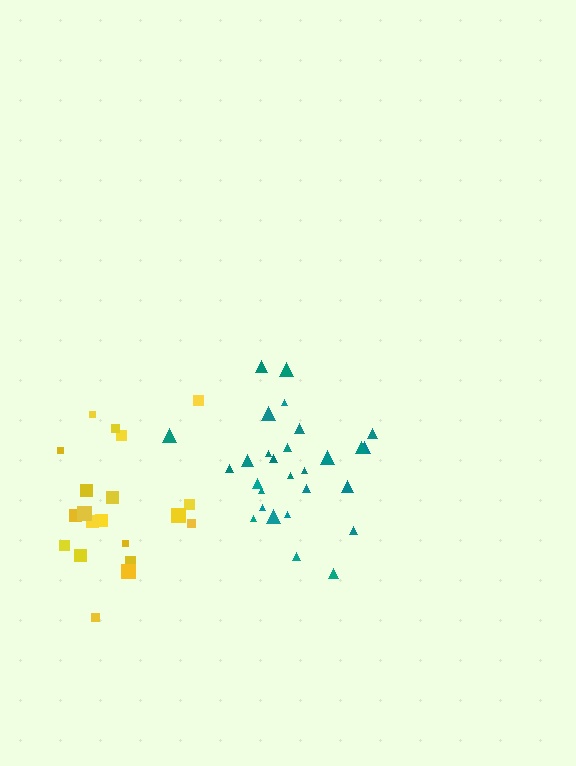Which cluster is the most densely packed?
Teal.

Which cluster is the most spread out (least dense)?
Yellow.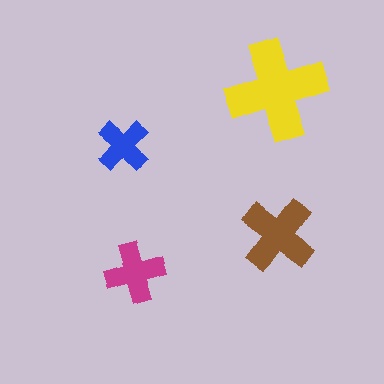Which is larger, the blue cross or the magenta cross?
The magenta one.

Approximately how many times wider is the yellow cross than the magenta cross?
About 1.5 times wider.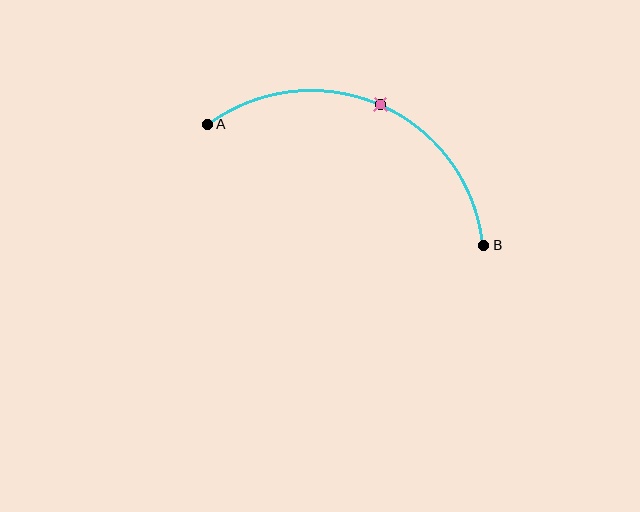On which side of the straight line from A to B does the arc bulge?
The arc bulges above the straight line connecting A and B.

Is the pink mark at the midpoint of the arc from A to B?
Yes. The pink mark lies on the arc at equal arc-length from both A and B — it is the arc midpoint.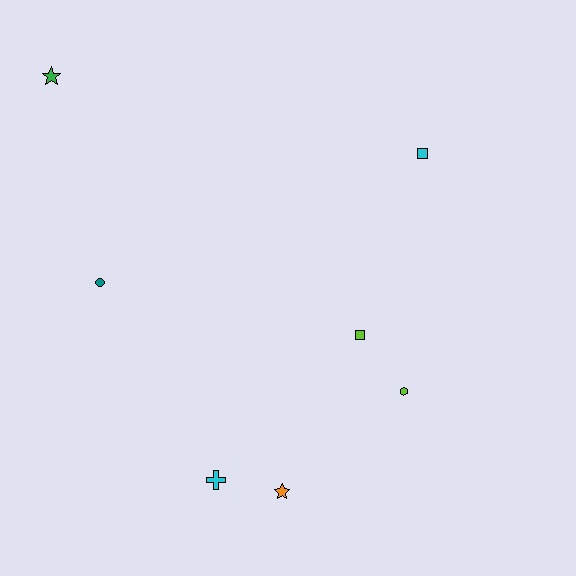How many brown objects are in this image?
There are no brown objects.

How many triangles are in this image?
There are no triangles.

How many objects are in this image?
There are 7 objects.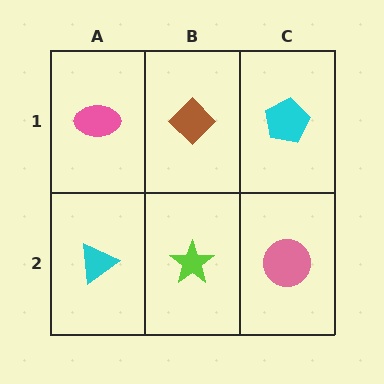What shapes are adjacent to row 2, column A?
A pink ellipse (row 1, column A), a lime star (row 2, column B).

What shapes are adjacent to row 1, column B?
A lime star (row 2, column B), a pink ellipse (row 1, column A), a cyan pentagon (row 1, column C).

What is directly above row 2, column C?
A cyan pentagon.